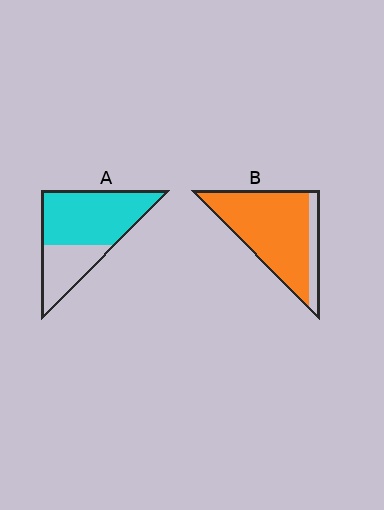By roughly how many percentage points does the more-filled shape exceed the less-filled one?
By roughly 15 percentage points (B over A).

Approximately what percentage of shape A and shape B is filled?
A is approximately 65% and B is approximately 85%.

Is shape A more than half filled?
Yes.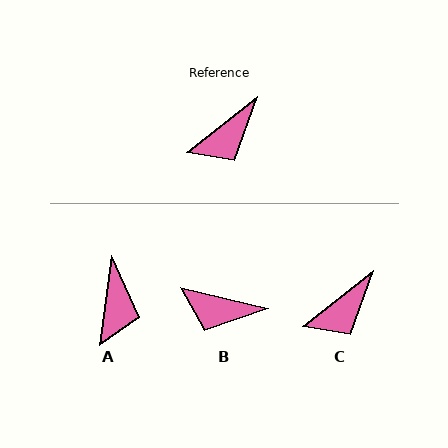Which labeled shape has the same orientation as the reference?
C.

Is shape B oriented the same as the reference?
No, it is off by about 52 degrees.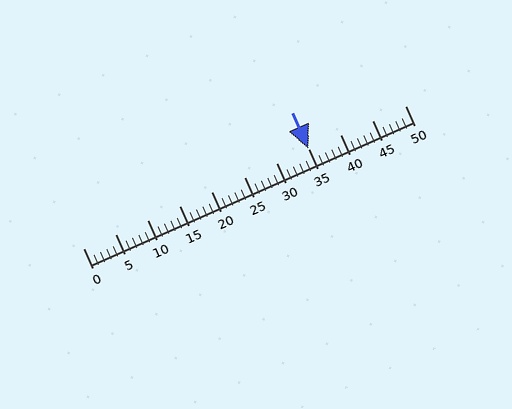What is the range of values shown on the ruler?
The ruler shows values from 0 to 50.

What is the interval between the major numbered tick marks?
The major tick marks are spaced 5 units apart.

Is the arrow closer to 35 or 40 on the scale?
The arrow is closer to 35.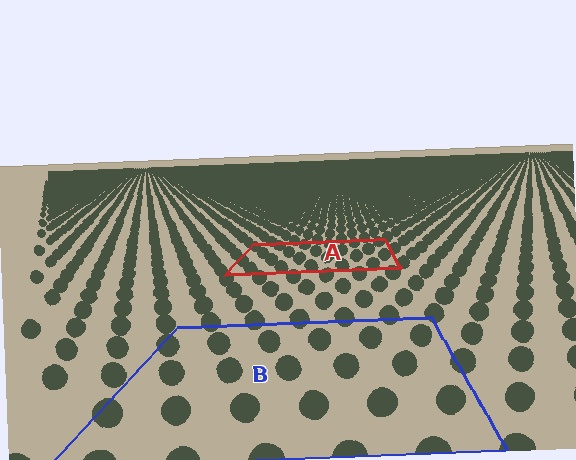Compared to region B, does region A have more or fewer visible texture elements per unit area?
Region A has more texture elements per unit area — they are packed more densely because it is farther away.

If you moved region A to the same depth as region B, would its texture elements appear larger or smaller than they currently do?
They would appear larger. At a closer depth, the same texture elements are projected at a bigger on-screen size.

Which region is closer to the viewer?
Region B is closer. The texture elements there are larger and more spread out.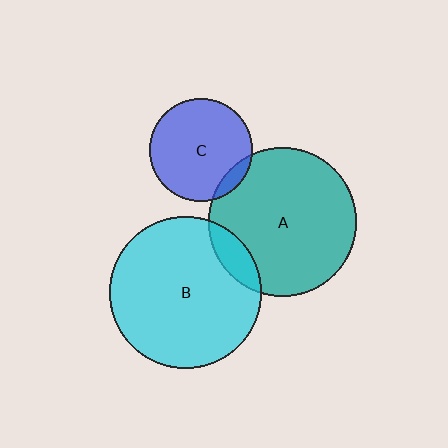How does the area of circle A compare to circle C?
Approximately 2.1 times.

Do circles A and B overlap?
Yes.